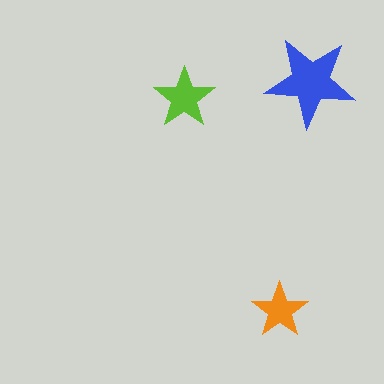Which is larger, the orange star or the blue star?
The blue one.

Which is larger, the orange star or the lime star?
The lime one.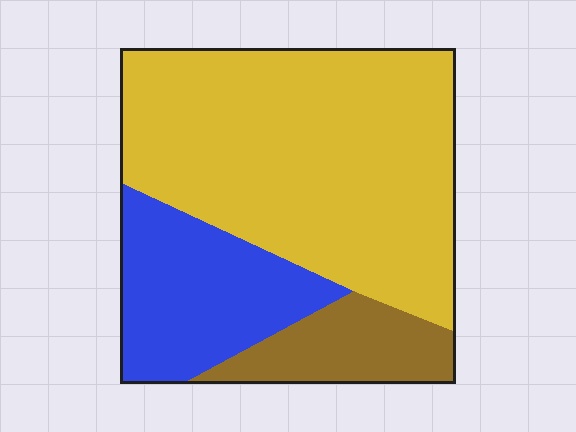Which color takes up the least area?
Brown, at roughly 15%.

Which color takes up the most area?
Yellow, at roughly 65%.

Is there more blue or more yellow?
Yellow.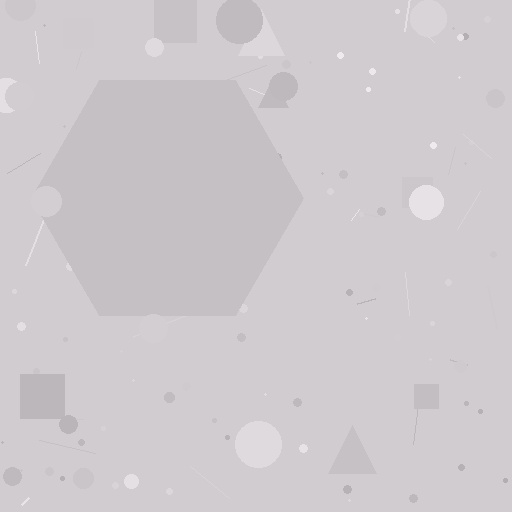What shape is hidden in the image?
A hexagon is hidden in the image.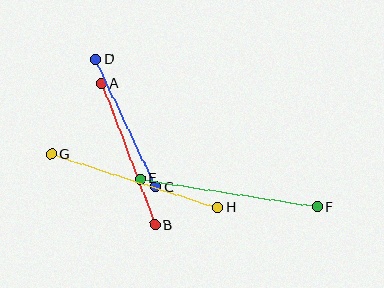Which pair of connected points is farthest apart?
Points E and F are farthest apart.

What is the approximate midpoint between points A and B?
The midpoint is at approximately (128, 154) pixels.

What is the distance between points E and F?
The distance is approximately 179 pixels.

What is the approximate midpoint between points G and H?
The midpoint is at approximately (135, 181) pixels.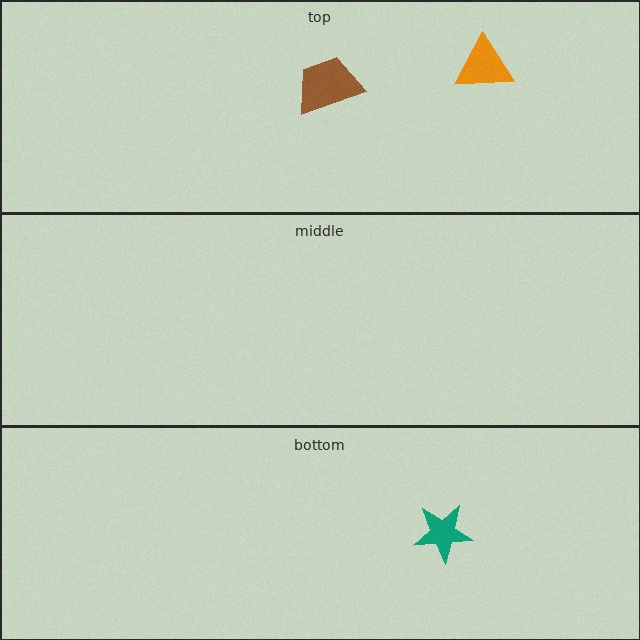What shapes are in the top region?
The brown trapezoid, the orange triangle.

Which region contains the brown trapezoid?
The top region.